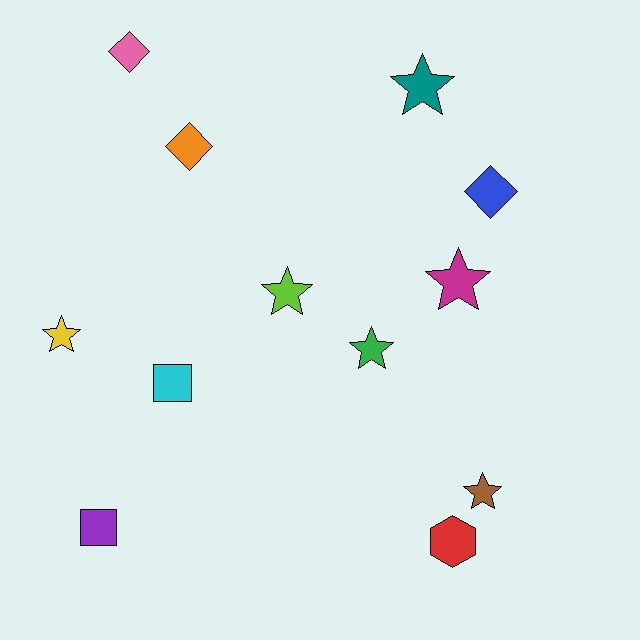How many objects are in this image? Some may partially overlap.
There are 12 objects.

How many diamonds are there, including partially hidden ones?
There are 3 diamonds.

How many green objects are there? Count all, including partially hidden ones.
There is 1 green object.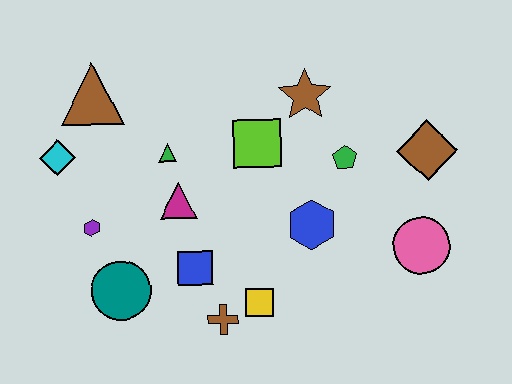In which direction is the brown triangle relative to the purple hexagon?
The brown triangle is above the purple hexagon.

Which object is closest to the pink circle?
The brown diamond is closest to the pink circle.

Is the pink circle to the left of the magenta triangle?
No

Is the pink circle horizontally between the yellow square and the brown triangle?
No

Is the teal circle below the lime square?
Yes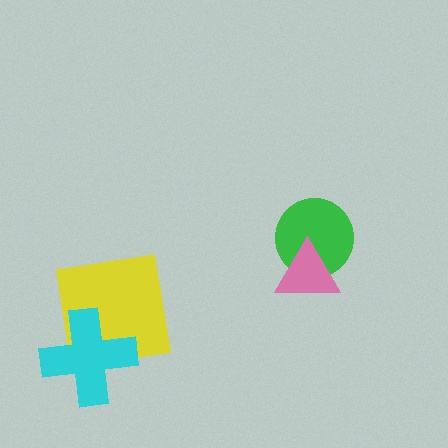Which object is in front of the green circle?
The pink triangle is in front of the green circle.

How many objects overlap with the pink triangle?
1 object overlaps with the pink triangle.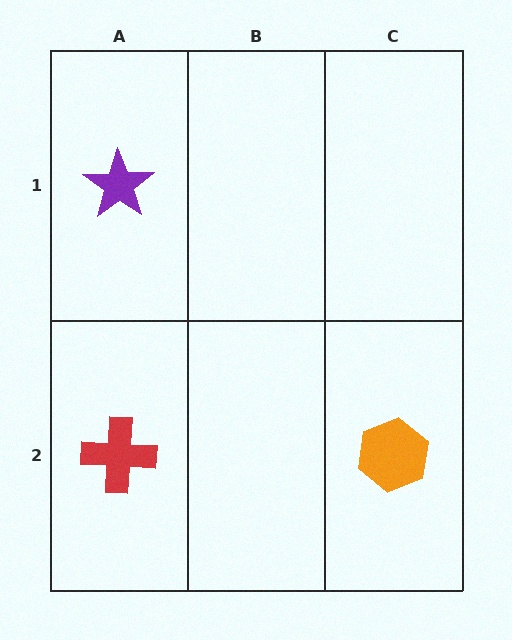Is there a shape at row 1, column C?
No, that cell is empty.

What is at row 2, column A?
A red cross.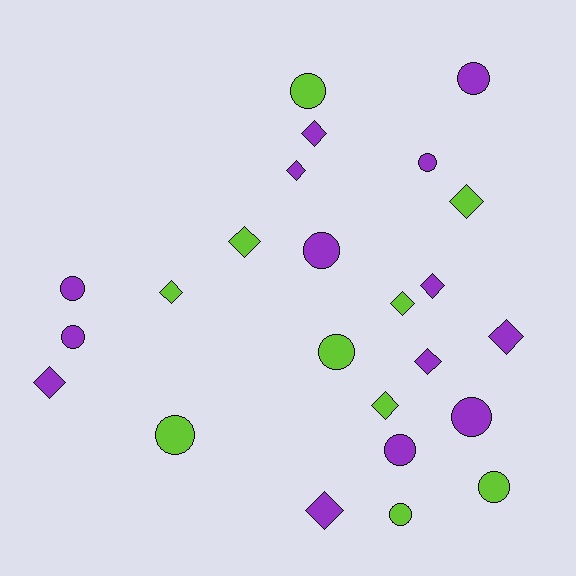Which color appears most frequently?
Purple, with 14 objects.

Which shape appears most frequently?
Circle, with 12 objects.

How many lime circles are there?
There are 5 lime circles.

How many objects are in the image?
There are 24 objects.